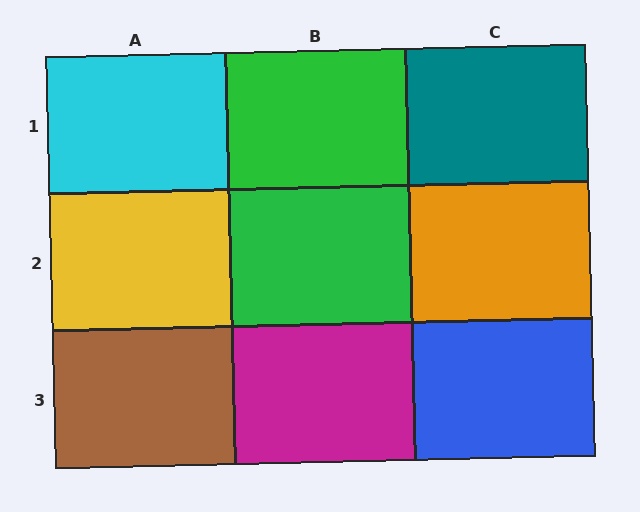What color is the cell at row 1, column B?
Green.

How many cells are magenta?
1 cell is magenta.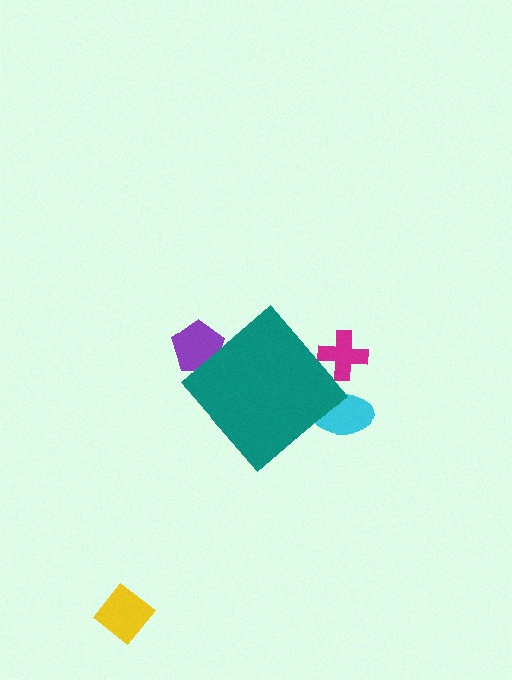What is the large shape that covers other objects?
A teal diamond.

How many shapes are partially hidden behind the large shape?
3 shapes are partially hidden.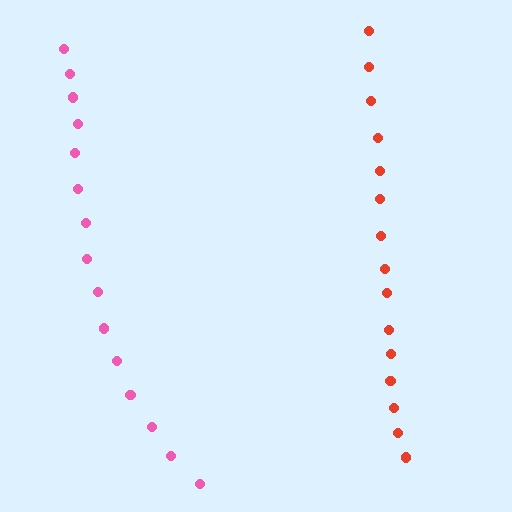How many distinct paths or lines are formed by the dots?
There are 2 distinct paths.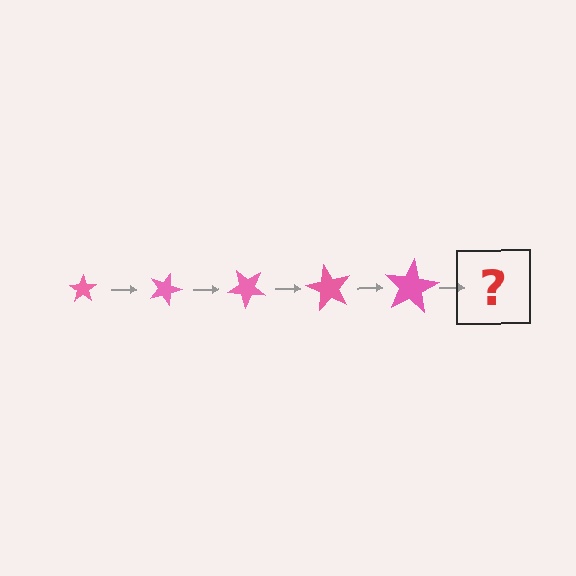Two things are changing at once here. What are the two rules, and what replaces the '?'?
The two rules are that the star grows larger each step and it rotates 20 degrees each step. The '?' should be a star, larger than the previous one and rotated 100 degrees from the start.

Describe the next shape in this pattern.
It should be a star, larger than the previous one and rotated 100 degrees from the start.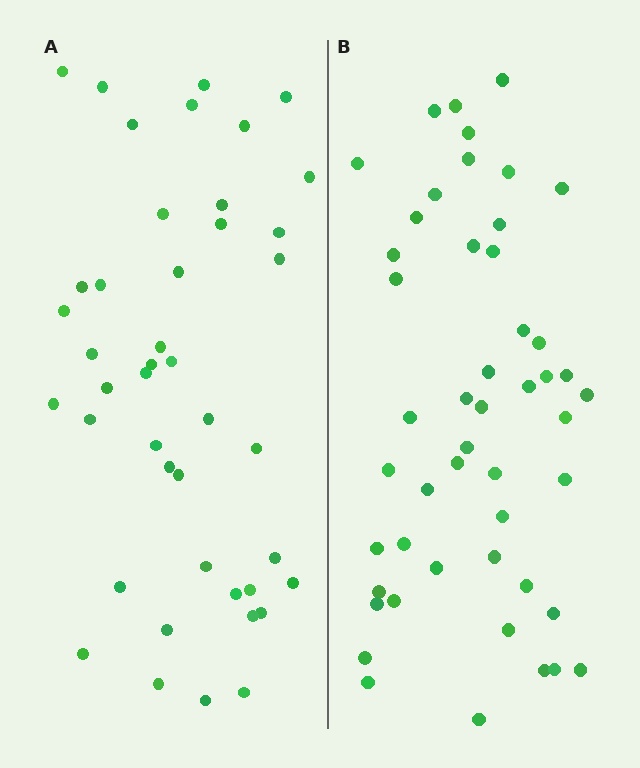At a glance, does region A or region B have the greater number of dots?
Region B (the right region) has more dots.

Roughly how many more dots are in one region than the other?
Region B has about 6 more dots than region A.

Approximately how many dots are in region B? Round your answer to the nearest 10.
About 50 dots. (The exact count is 49, which rounds to 50.)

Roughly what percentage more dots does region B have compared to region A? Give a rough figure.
About 15% more.